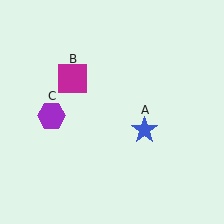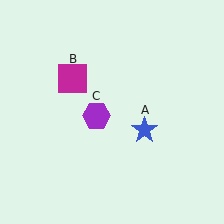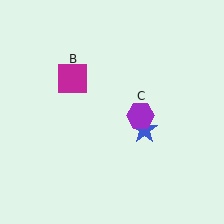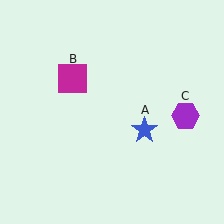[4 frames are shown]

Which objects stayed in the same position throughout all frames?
Blue star (object A) and magenta square (object B) remained stationary.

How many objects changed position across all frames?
1 object changed position: purple hexagon (object C).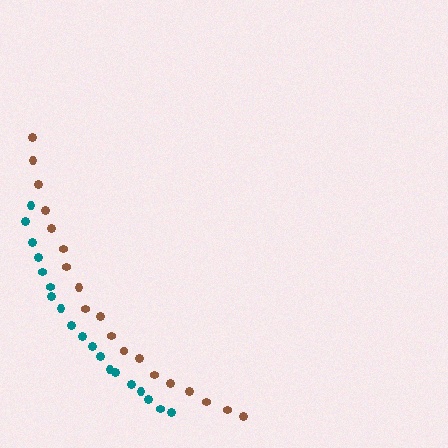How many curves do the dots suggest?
There are 2 distinct paths.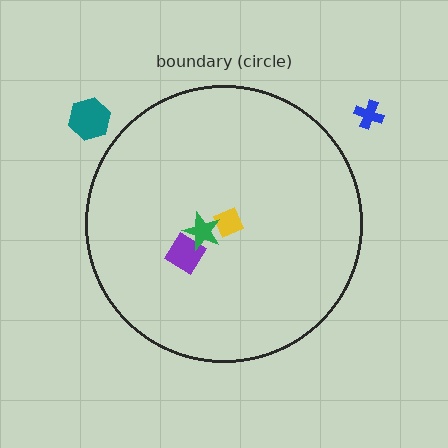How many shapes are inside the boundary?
3 inside, 2 outside.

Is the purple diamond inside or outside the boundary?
Inside.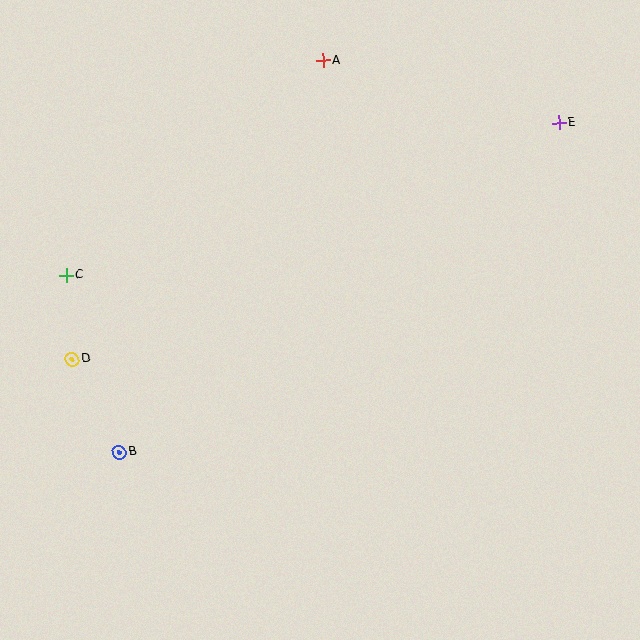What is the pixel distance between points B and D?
The distance between B and D is 104 pixels.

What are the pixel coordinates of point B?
Point B is at (119, 452).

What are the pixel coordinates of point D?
Point D is at (72, 359).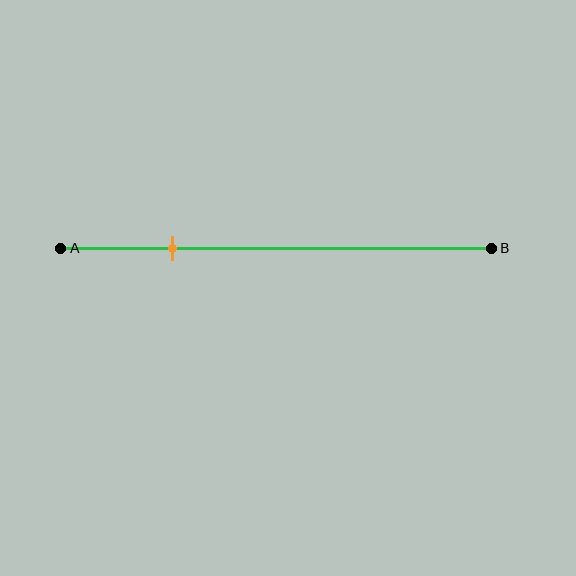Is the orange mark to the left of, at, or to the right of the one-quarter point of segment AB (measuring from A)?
The orange mark is approximately at the one-quarter point of segment AB.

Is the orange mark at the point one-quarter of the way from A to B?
Yes, the mark is approximately at the one-quarter point.